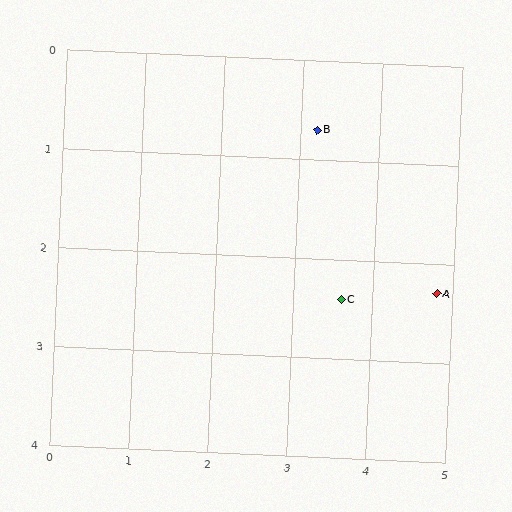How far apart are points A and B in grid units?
Points A and B are about 2.3 grid units apart.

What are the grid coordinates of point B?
Point B is at approximately (3.2, 0.7).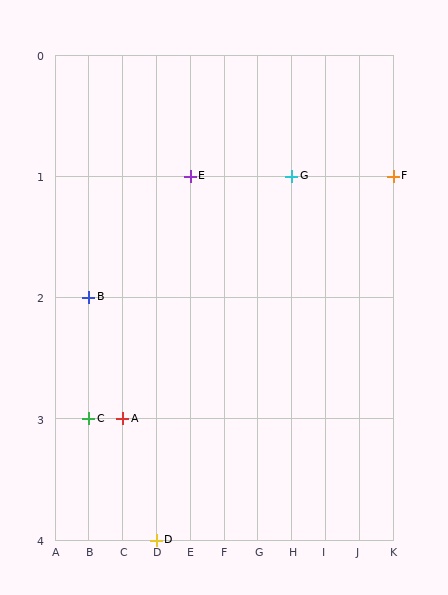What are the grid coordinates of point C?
Point C is at grid coordinates (B, 3).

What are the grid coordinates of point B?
Point B is at grid coordinates (B, 2).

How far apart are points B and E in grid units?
Points B and E are 3 columns and 1 row apart (about 3.2 grid units diagonally).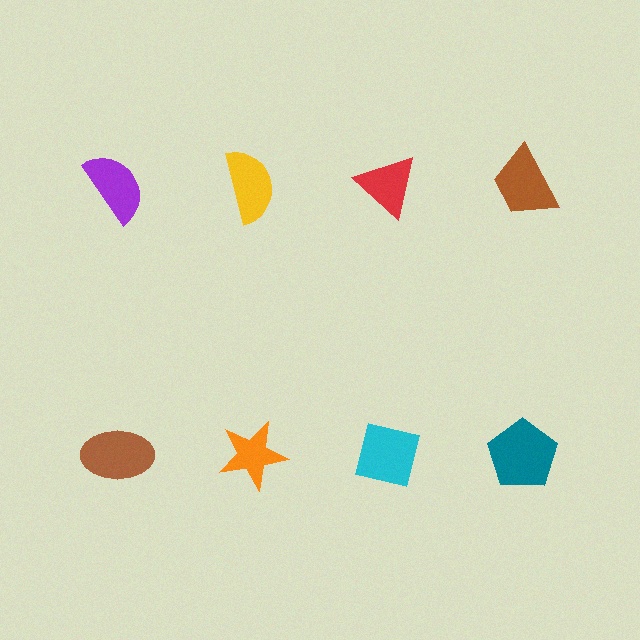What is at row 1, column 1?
A purple semicircle.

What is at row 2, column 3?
A cyan square.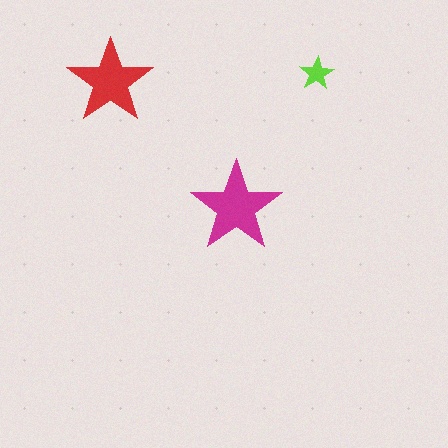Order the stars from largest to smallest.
the magenta one, the red one, the lime one.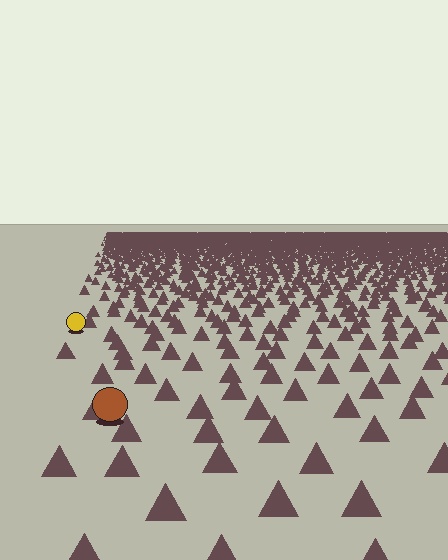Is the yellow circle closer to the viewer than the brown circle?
No. The brown circle is closer — you can tell from the texture gradient: the ground texture is coarser near it.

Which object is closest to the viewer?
The brown circle is closest. The texture marks near it are larger and more spread out.